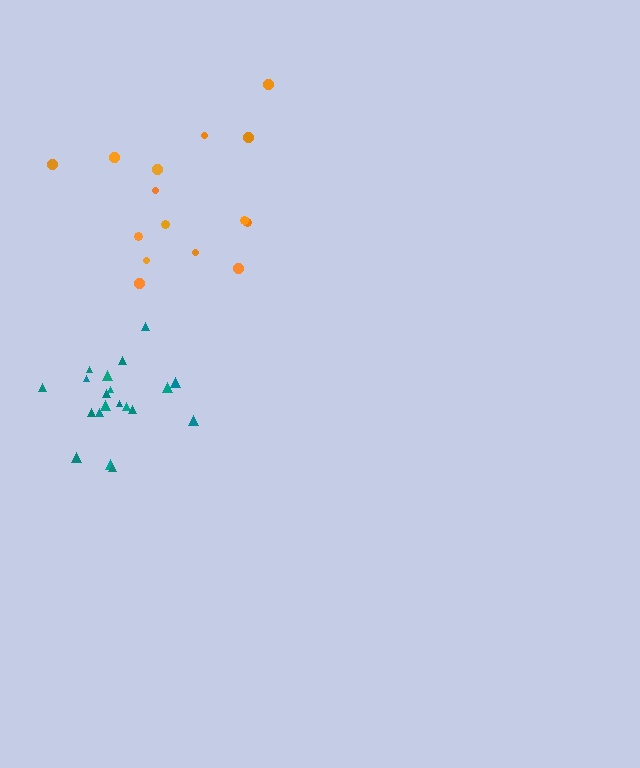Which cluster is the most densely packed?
Teal.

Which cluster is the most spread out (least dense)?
Orange.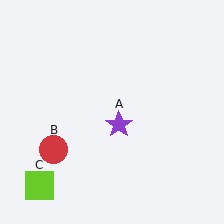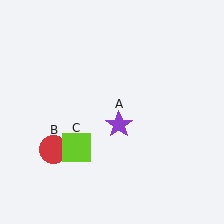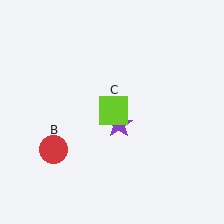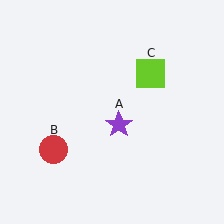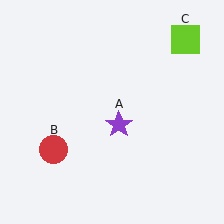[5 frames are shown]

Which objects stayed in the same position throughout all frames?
Purple star (object A) and red circle (object B) remained stationary.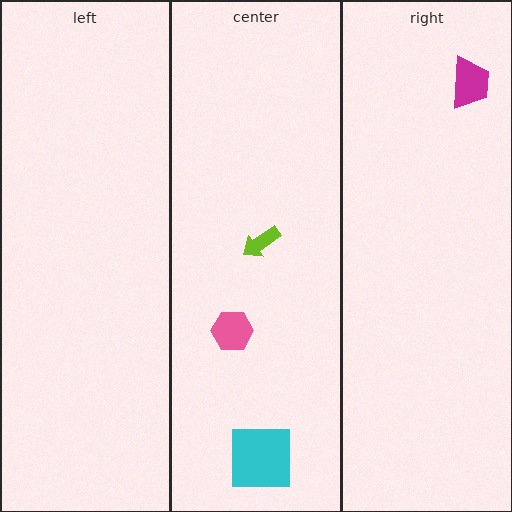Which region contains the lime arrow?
The center region.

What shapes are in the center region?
The cyan square, the pink hexagon, the lime arrow.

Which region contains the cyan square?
The center region.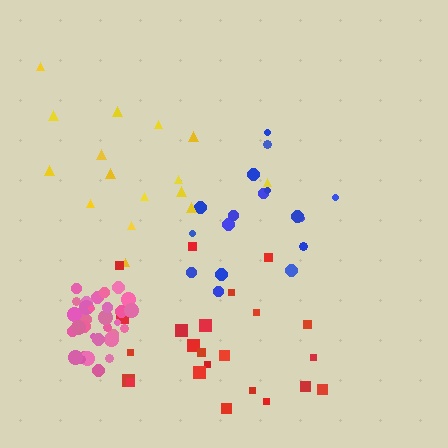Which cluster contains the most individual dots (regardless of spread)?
Pink (34).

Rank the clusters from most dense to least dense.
pink, blue, red, yellow.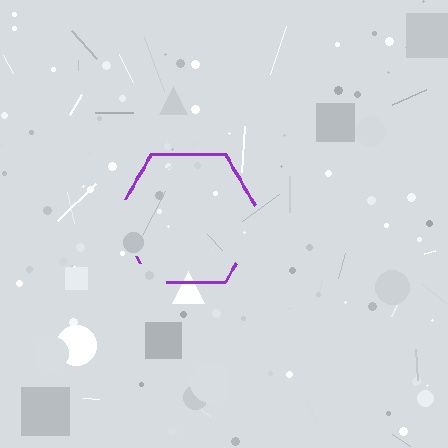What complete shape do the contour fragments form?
The contour fragments form a hexagon.